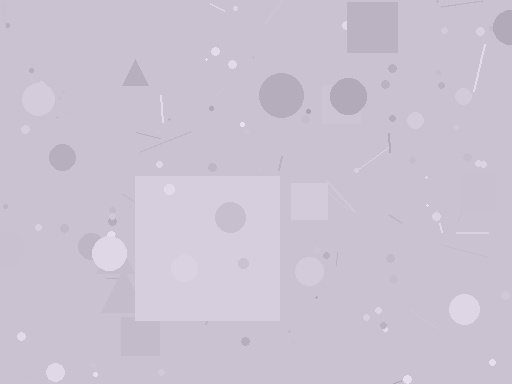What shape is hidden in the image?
A square is hidden in the image.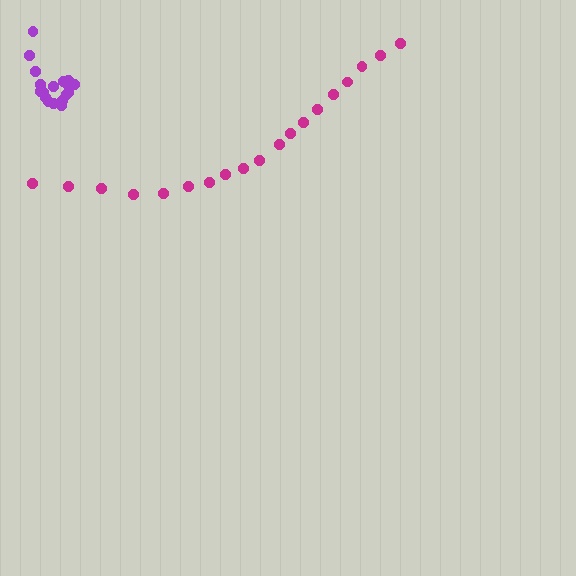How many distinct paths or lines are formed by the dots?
There are 2 distinct paths.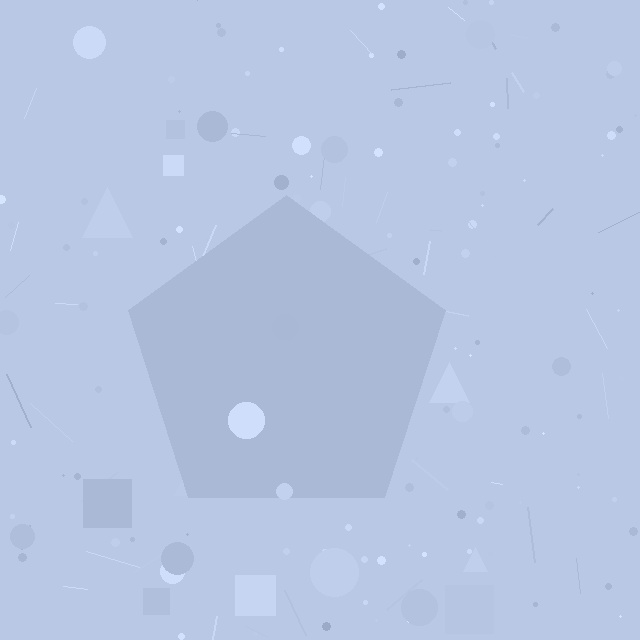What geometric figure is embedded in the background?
A pentagon is embedded in the background.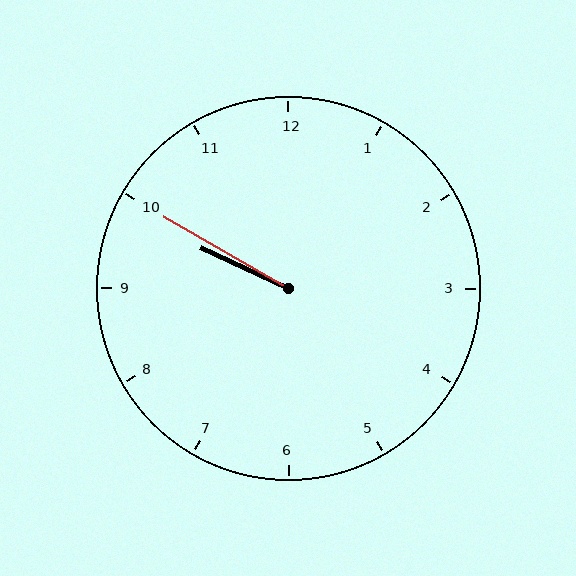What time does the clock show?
9:50.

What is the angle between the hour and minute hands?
Approximately 5 degrees.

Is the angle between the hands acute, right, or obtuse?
It is acute.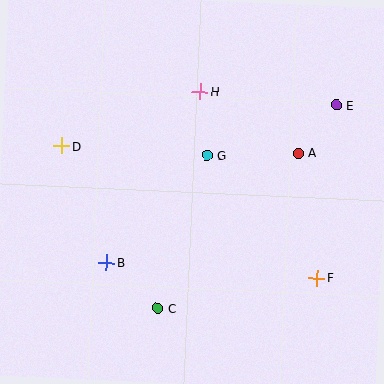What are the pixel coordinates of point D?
Point D is at (62, 146).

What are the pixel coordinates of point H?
Point H is at (201, 92).